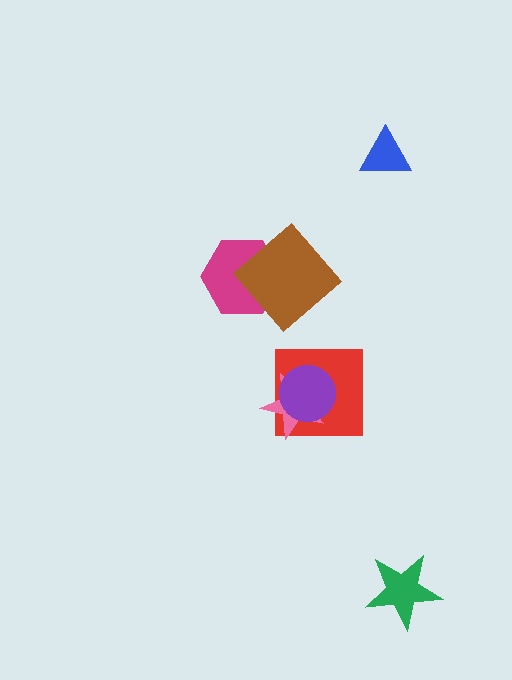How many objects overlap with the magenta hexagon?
1 object overlaps with the magenta hexagon.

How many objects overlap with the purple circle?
2 objects overlap with the purple circle.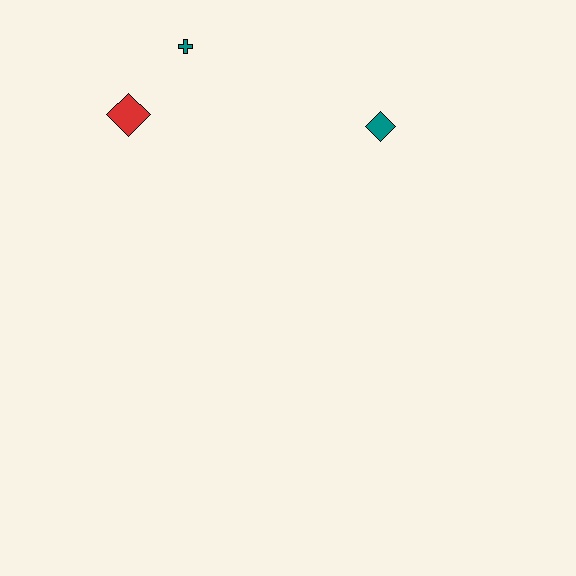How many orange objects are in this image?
There are no orange objects.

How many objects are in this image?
There are 3 objects.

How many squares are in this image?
There are no squares.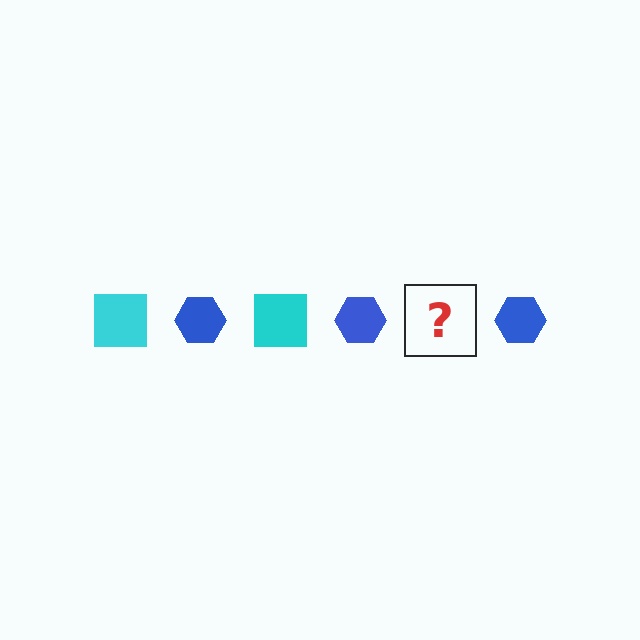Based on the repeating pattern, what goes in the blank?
The blank should be a cyan square.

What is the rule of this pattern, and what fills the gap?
The rule is that the pattern alternates between cyan square and blue hexagon. The gap should be filled with a cyan square.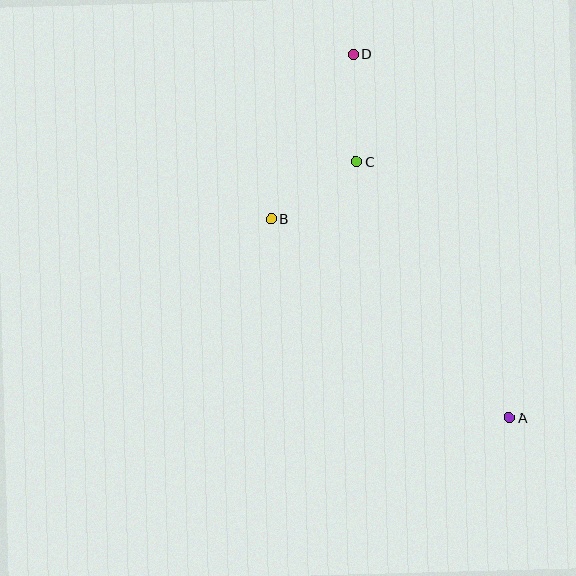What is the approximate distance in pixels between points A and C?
The distance between A and C is approximately 298 pixels.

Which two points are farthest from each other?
Points A and D are farthest from each other.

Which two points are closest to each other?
Points B and C are closest to each other.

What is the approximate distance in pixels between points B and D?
The distance between B and D is approximately 184 pixels.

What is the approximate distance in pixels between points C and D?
The distance between C and D is approximately 108 pixels.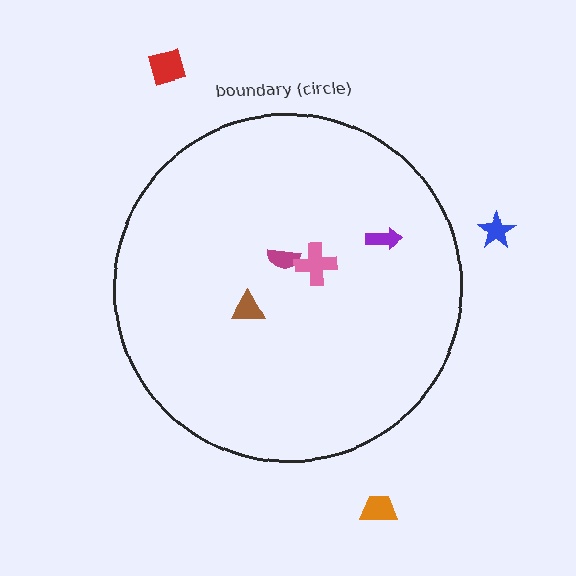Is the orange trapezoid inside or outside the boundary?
Outside.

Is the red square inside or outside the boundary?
Outside.